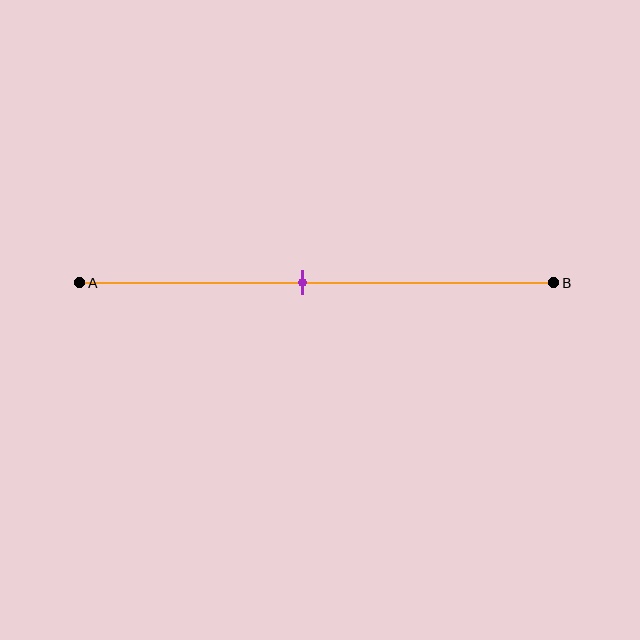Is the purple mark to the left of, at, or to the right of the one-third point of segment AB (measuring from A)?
The purple mark is to the right of the one-third point of segment AB.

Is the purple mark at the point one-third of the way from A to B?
No, the mark is at about 45% from A, not at the 33% one-third point.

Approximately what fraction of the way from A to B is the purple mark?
The purple mark is approximately 45% of the way from A to B.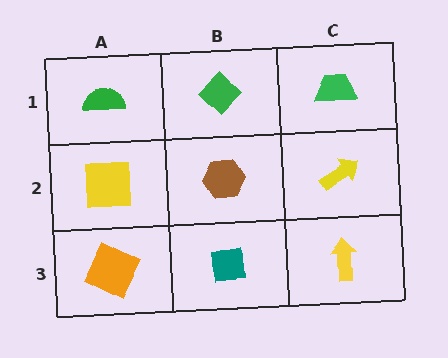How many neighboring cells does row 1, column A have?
2.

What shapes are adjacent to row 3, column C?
A yellow arrow (row 2, column C), a teal square (row 3, column B).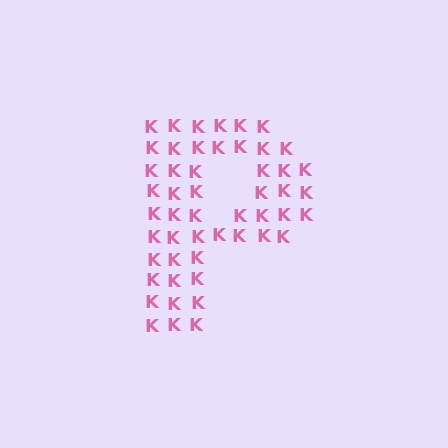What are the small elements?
The small elements are letter K's.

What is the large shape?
The large shape is the letter P.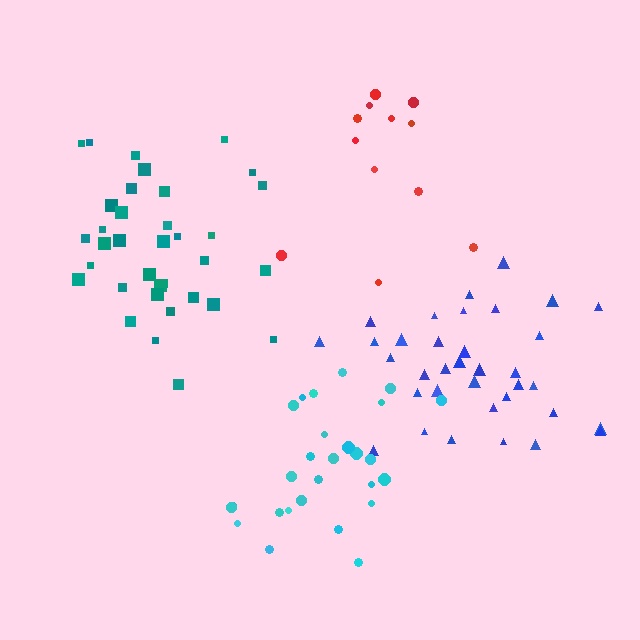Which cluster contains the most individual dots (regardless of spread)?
Teal (35).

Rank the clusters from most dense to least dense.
teal, cyan, blue, red.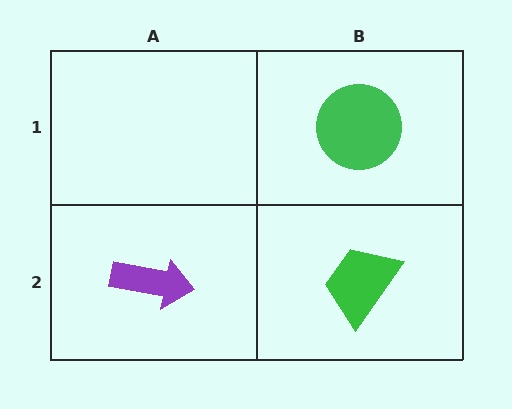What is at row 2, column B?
A green trapezoid.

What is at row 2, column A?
A purple arrow.